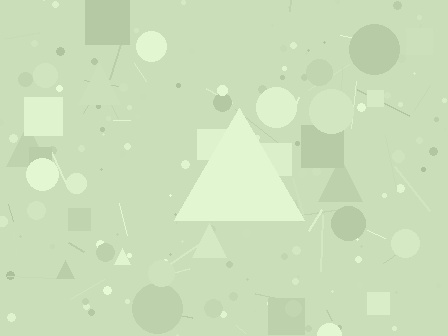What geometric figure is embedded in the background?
A triangle is embedded in the background.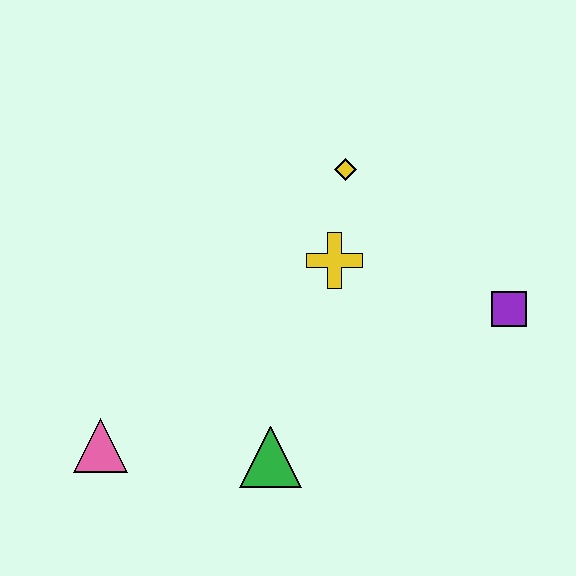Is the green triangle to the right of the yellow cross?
No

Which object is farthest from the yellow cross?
The pink triangle is farthest from the yellow cross.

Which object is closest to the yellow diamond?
The yellow cross is closest to the yellow diamond.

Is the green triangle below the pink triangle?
Yes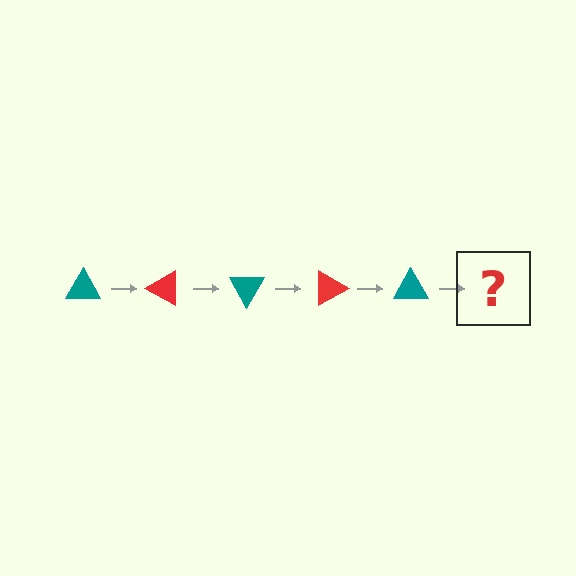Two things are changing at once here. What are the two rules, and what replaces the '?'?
The two rules are that it rotates 30 degrees each step and the color cycles through teal and red. The '?' should be a red triangle, rotated 150 degrees from the start.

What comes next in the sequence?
The next element should be a red triangle, rotated 150 degrees from the start.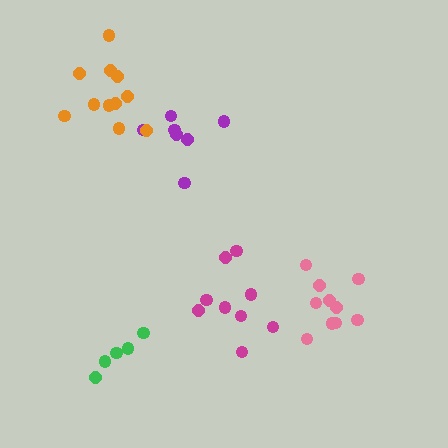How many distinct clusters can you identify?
There are 5 distinct clusters.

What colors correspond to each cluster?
The clusters are colored: magenta, pink, purple, orange, green.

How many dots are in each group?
Group 1: 9 dots, Group 2: 10 dots, Group 3: 7 dots, Group 4: 11 dots, Group 5: 5 dots (42 total).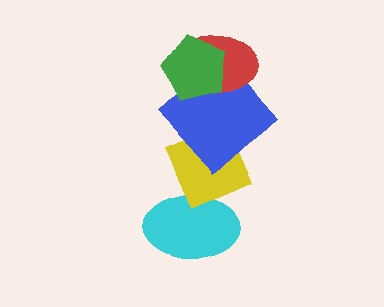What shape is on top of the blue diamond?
The red ellipse is on top of the blue diamond.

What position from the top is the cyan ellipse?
The cyan ellipse is 5th from the top.